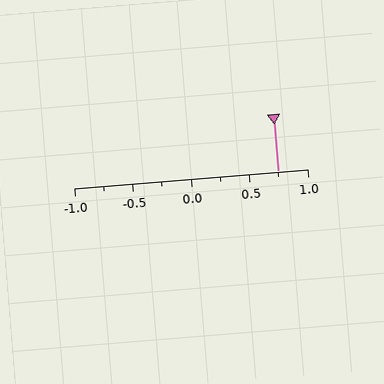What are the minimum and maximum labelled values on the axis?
The axis runs from -1.0 to 1.0.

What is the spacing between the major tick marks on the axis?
The major ticks are spaced 0.5 apart.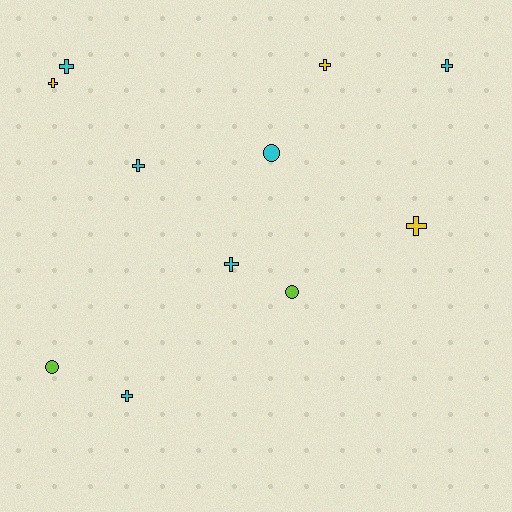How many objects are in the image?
There are 11 objects.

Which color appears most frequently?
Cyan, with 6 objects.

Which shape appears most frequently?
Cross, with 8 objects.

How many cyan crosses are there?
There are 5 cyan crosses.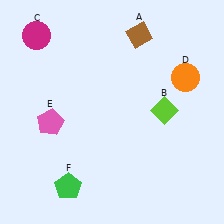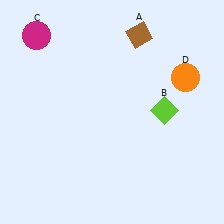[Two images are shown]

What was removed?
The green pentagon (F), the pink pentagon (E) were removed in Image 2.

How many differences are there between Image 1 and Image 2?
There are 2 differences between the two images.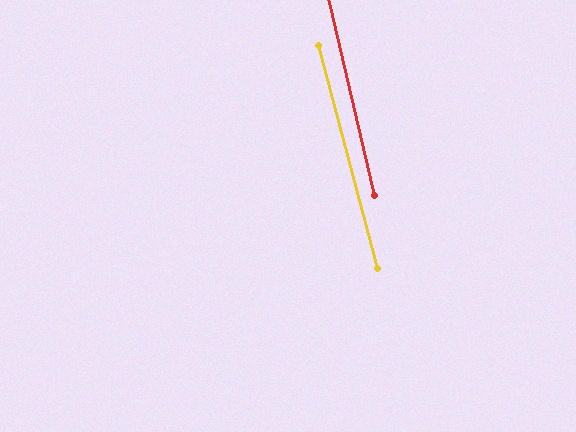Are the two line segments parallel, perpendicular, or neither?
Parallel — their directions differ by only 1.8°.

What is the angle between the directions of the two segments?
Approximately 2 degrees.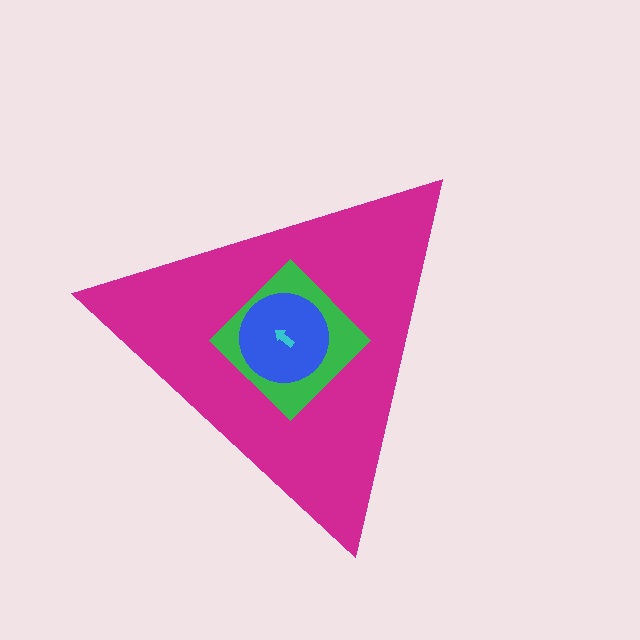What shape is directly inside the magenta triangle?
The green diamond.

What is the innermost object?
The cyan arrow.